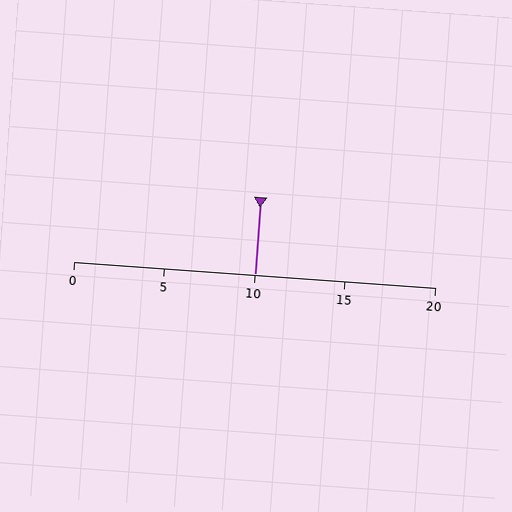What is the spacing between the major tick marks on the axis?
The major ticks are spaced 5 apart.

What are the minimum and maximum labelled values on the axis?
The axis runs from 0 to 20.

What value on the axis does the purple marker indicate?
The marker indicates approximately 10.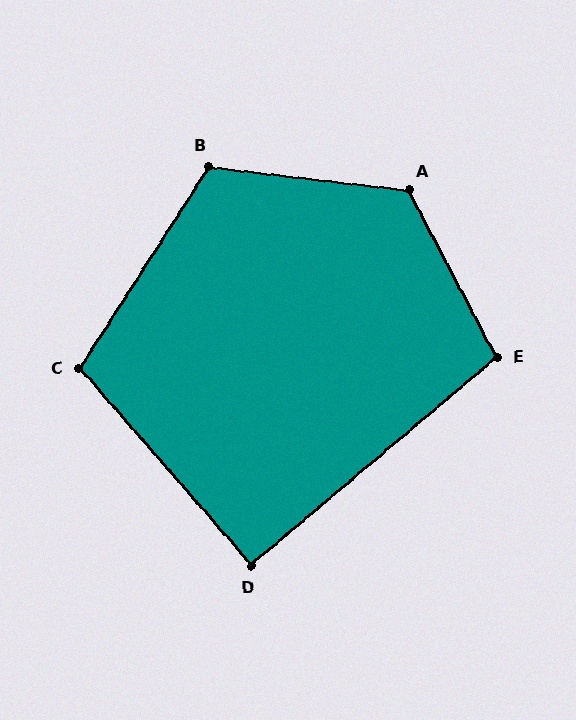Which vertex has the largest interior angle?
A, at approximately 124 degrees.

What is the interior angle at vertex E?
Approximately 103 degrees (obtuse).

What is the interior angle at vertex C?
Approximately 106 degrees (obtuse).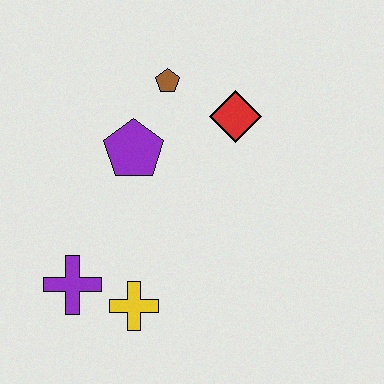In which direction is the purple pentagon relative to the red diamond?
The purple pentagon is to the left of the red diamond.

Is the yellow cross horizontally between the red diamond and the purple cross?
Yes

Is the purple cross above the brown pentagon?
No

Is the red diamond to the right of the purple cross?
Yes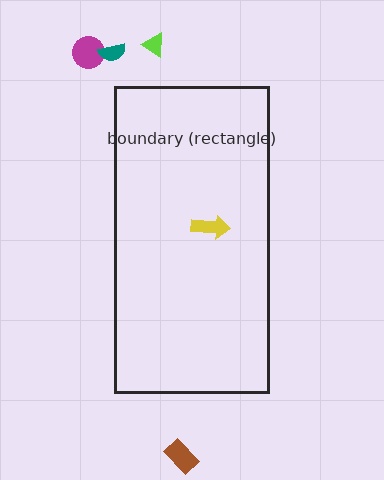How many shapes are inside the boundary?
1 inside, 4 outside.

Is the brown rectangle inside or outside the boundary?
Outside.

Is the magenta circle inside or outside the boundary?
Outside.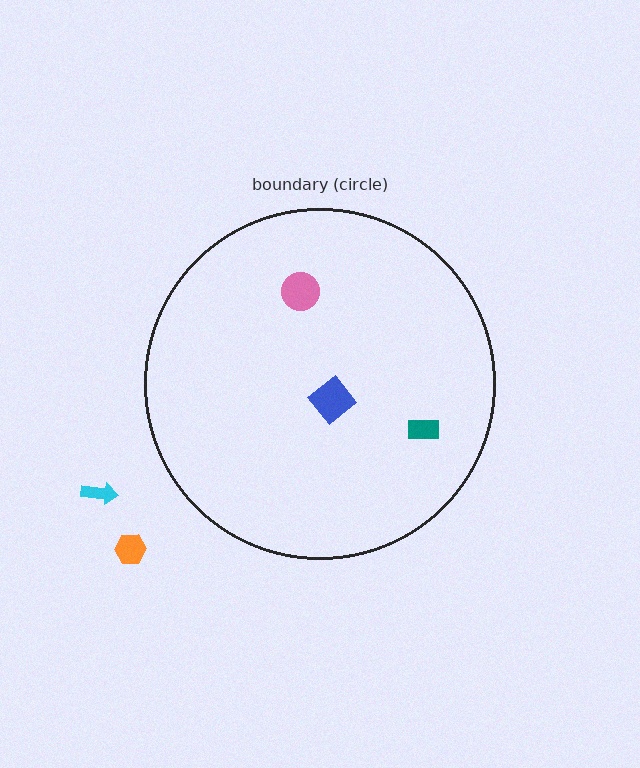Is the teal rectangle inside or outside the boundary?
Inside.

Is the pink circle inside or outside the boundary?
Inside.